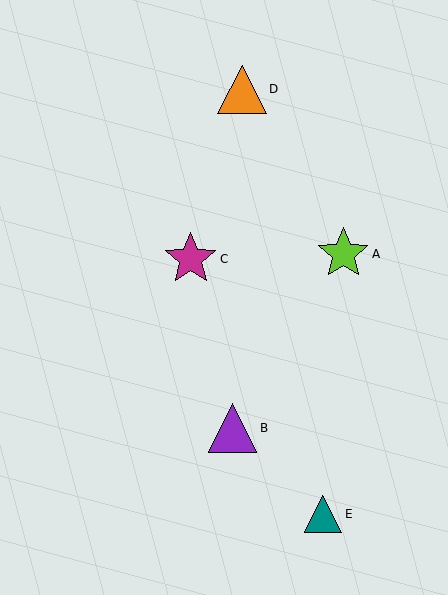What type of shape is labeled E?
Shape E is a teal triangle.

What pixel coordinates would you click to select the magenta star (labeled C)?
Click at (191, 259) to select the magenta star C.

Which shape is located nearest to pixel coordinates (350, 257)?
The lime star (labeled A) at (343, 254) is nearest to that location.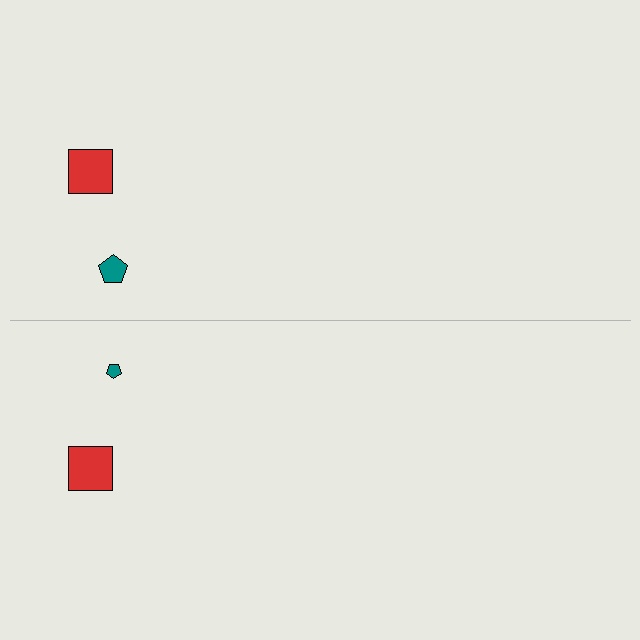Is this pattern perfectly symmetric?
No, the pattern is not perfectly symmetric. The teal pentagon on the bottom side has a different size than its mirror counterpart.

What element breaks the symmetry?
The teal pentagon on the bottom side has a different size than its mirror counterpart.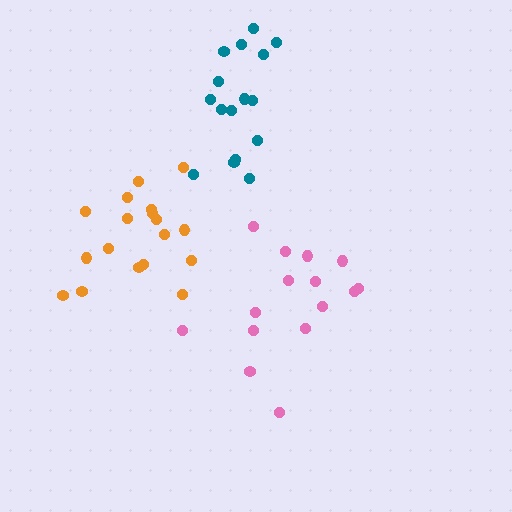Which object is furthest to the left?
The orange cluster is leftmost.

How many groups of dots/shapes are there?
There are 3 groups.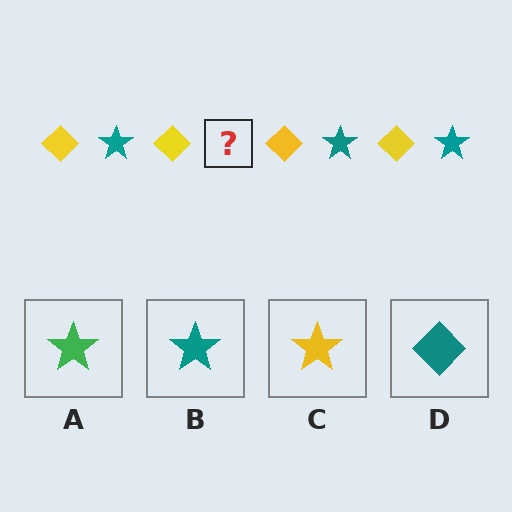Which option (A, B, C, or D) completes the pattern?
B.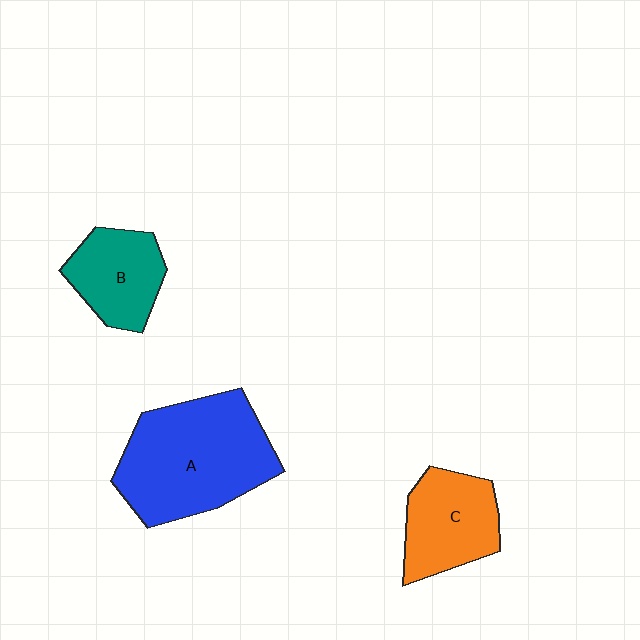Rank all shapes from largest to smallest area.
From largest to smallest: A (blue), C (orange), B (teal).